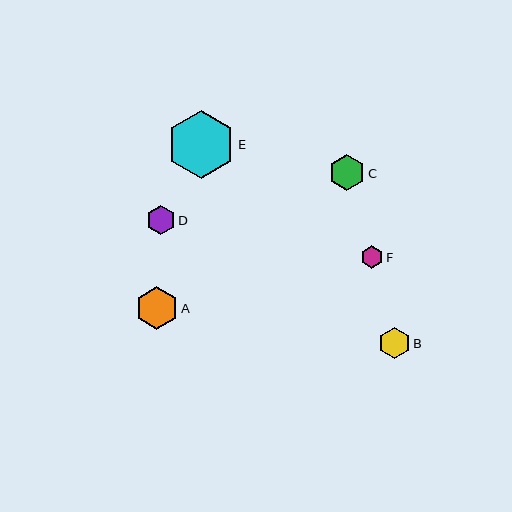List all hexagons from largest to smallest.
From largest to smallest: E, A, C, B, D, F.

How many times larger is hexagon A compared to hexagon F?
Hexagon A is approximately 1.9 times the size of hexagon F.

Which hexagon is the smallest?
Hexagon F is the smallest with a size of approximately 23 pixels.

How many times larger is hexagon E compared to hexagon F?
Hexagon E is approximately 3.0 times the size of hexagon F.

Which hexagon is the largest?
Hexagon E is the largest with a size of approximately 69 pixels.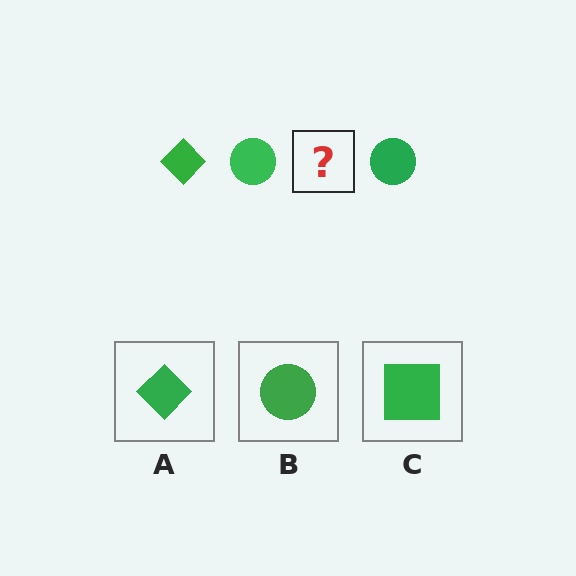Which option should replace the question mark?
Option A.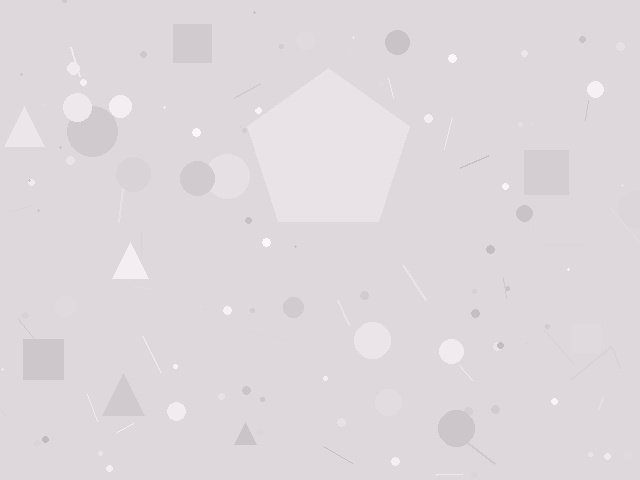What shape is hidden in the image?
A pentagon is hidden in the image.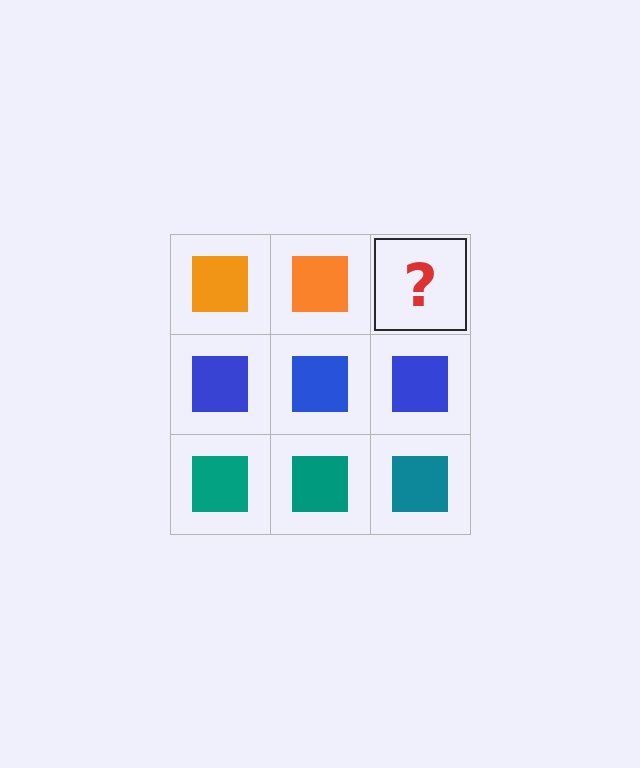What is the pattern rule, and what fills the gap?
The rule is that each row has a consistent color. The gap should be filled with an orange square.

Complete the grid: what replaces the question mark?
The question mark should be replaced with an orange square.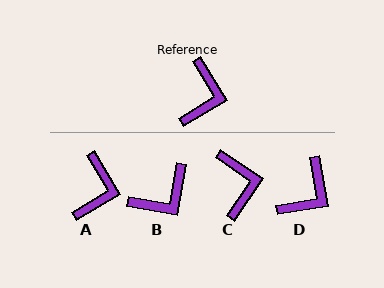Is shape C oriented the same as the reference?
No, it is off by about 25 degrees.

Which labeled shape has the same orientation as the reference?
A.